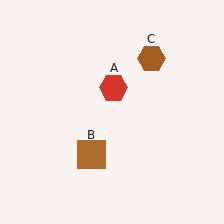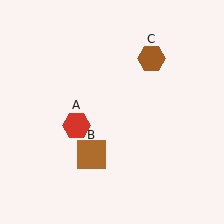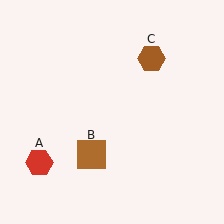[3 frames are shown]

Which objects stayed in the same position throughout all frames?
Brown square (object B) and brown hexagon (object C) remained stationary.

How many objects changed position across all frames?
1 object changed position: red hexagon (object A).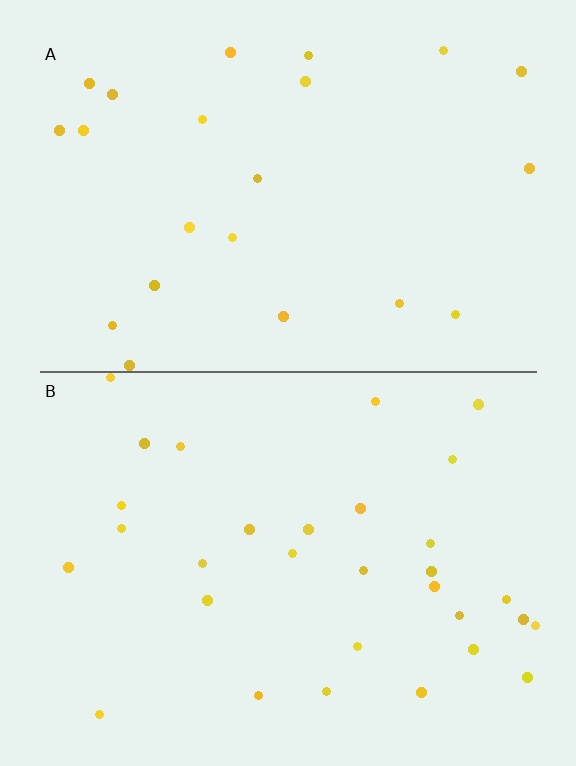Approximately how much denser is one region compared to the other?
Approximately 1.4× — region B over region A.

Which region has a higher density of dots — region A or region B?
B (the bottom).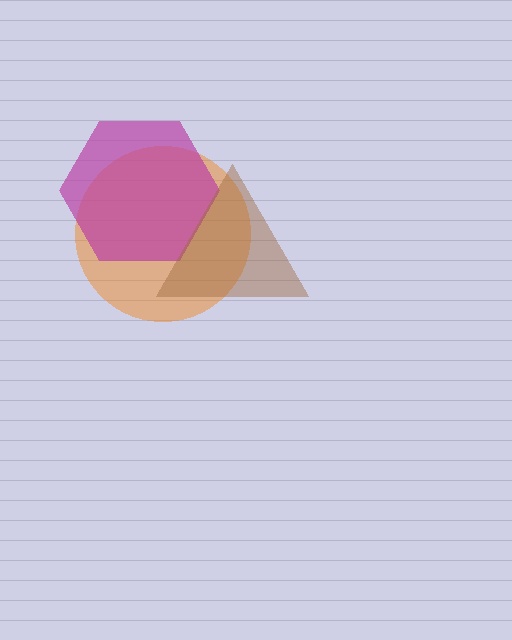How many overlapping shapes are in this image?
There are 3 overlapping shapes in the image.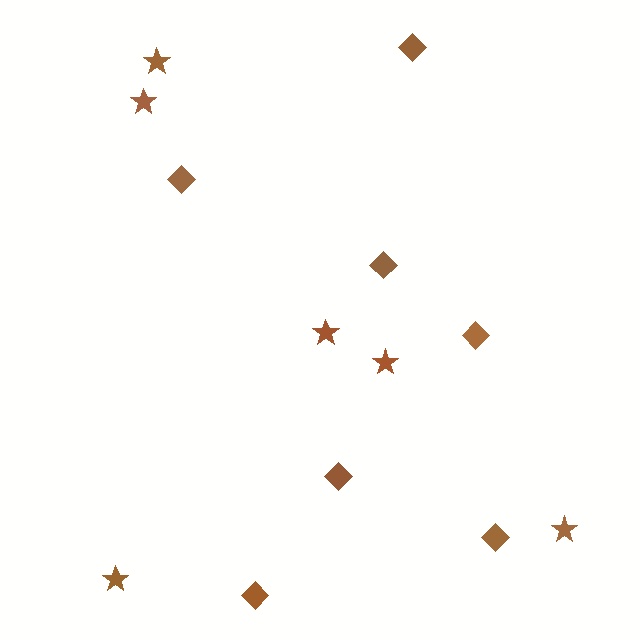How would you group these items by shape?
There are 2 groups: one group of diamonds (7) and one group of stars (6).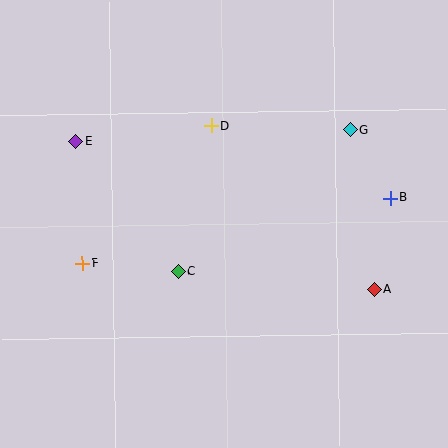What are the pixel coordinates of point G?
Point G is at (350, 130).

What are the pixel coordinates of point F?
Point F is at (82, 263).